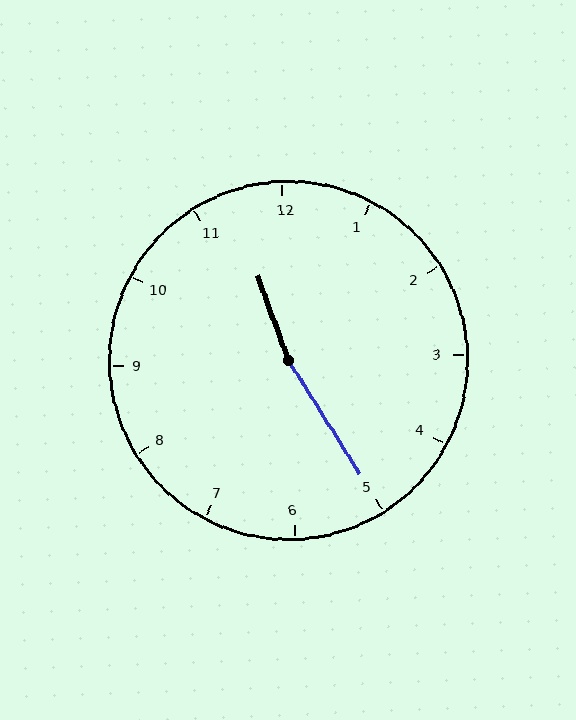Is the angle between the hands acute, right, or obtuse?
It is obtuse.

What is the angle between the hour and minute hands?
Approximately 168 degrees.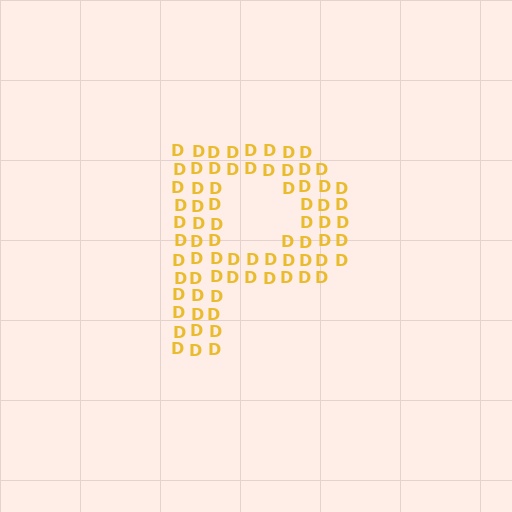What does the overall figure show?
The overall figure shows the letter P.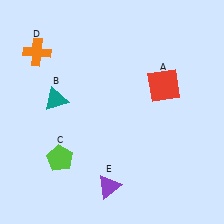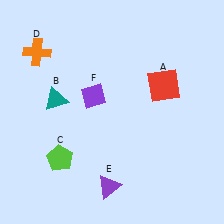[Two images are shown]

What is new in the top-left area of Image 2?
A purple diamond (F) was added in the top-left area of Image 2.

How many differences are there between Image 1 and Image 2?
There is 1 difference between the two images.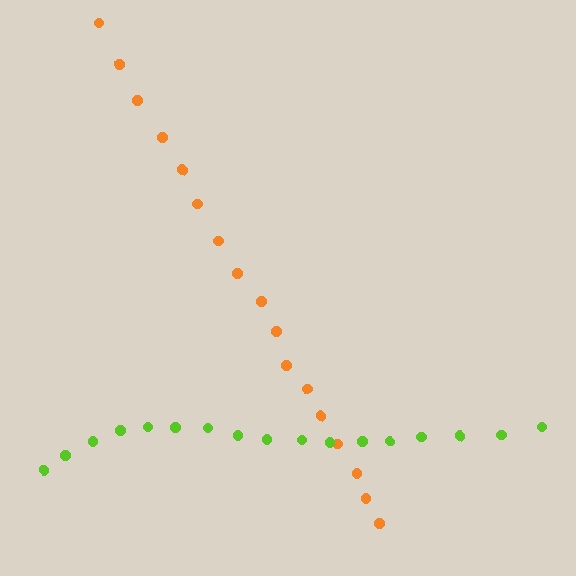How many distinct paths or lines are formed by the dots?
There are 2 distinct paths.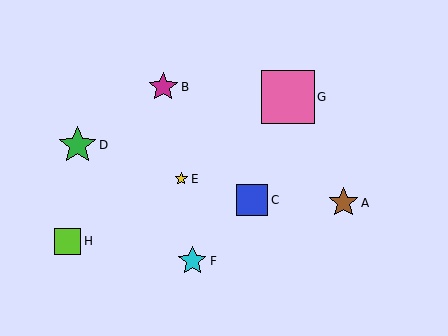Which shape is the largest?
The pink square (labeled G) is the largest.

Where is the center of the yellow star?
The center of the yellow star is at (181, 179).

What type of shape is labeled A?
Shape A is a brown star.